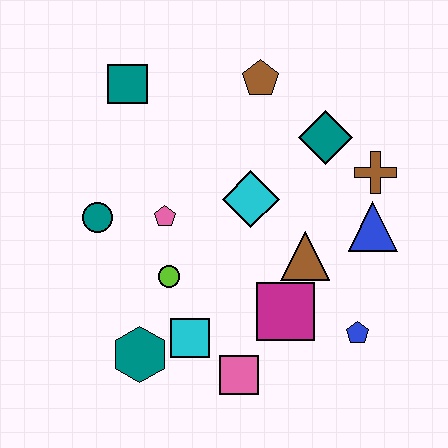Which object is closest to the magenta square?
The brown triangle is closest to the magenta square.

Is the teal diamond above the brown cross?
Yes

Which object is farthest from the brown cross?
The teal hexagon is farthest from the brown cross.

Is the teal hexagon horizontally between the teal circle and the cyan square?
Yes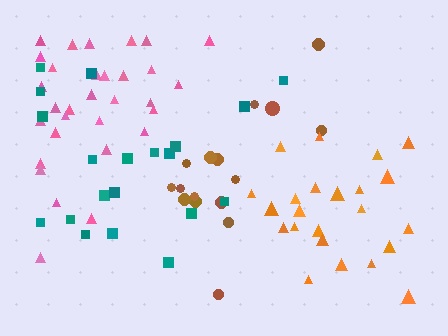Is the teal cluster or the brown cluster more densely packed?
Brown.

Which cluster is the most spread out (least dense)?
Teal.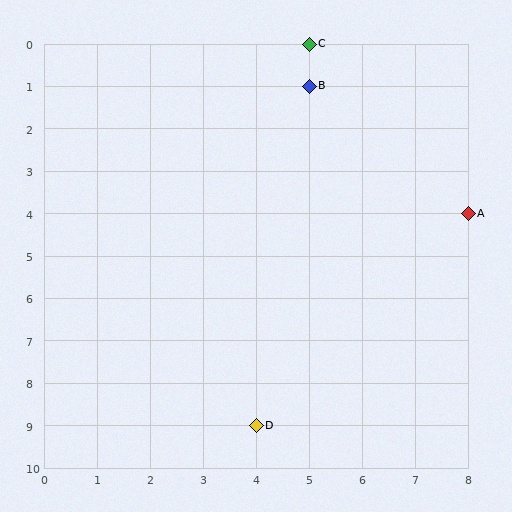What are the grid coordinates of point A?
Point A is at grid coordinates (8, 4).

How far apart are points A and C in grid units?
Points A and C are 3 columns and 4 rows apart (about 5.0 grid units diagonally).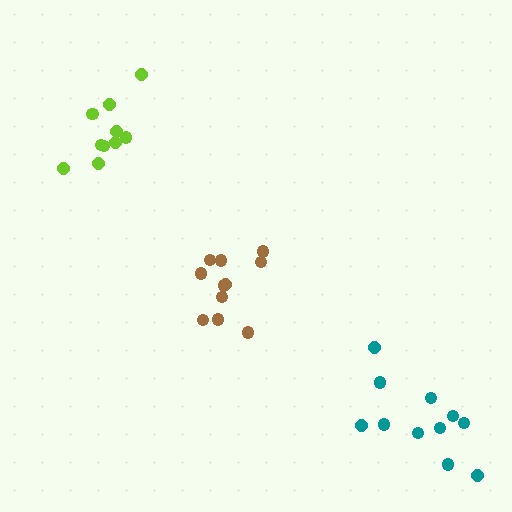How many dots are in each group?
Group 1: 11 dots, Group 2: 10 dots, Group 3: 11 dots (32 total).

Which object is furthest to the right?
The teal cluster is rightmost.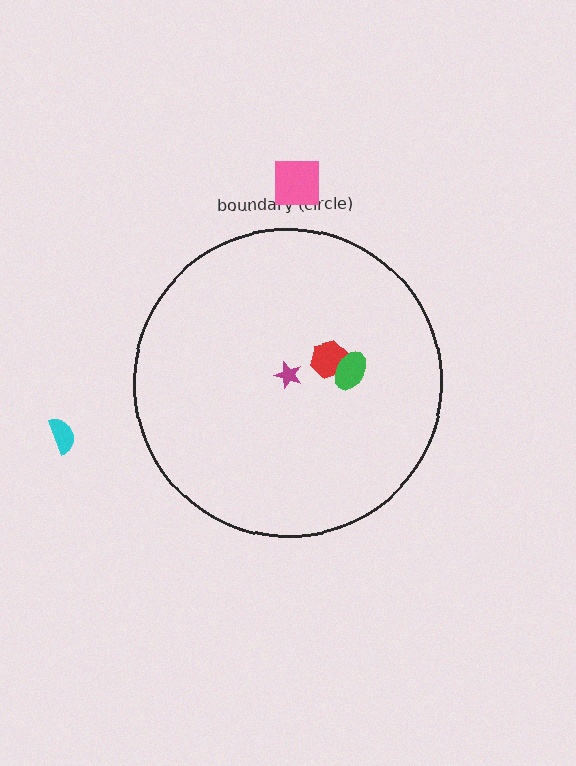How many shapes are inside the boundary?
3 inside, 2 outside.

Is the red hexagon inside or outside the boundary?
Inside.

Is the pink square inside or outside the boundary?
Outside.